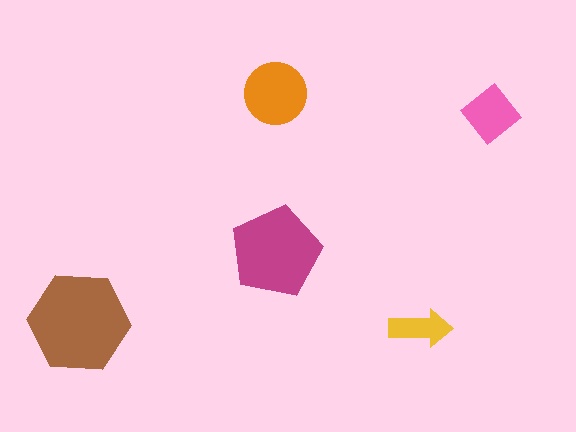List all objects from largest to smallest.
The brown hexagon, the magenta pentagon, the orange circle, the pink diamond, the yellow arrow.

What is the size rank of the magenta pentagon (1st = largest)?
2nd.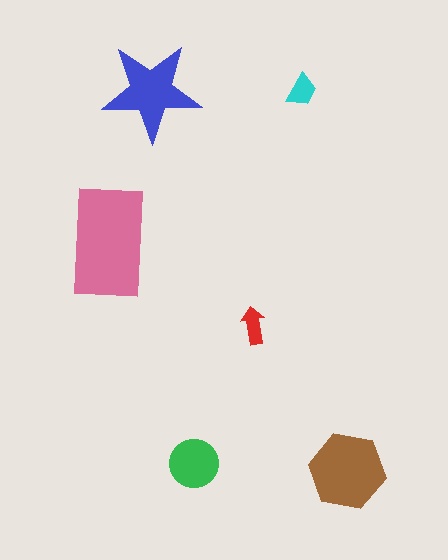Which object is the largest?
The pink rectangle.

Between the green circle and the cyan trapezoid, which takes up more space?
The green circle.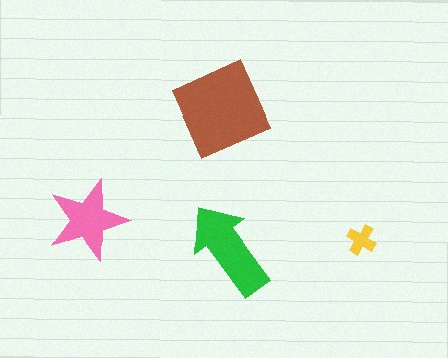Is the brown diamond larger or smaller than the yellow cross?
Larger.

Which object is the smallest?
The yellow cross.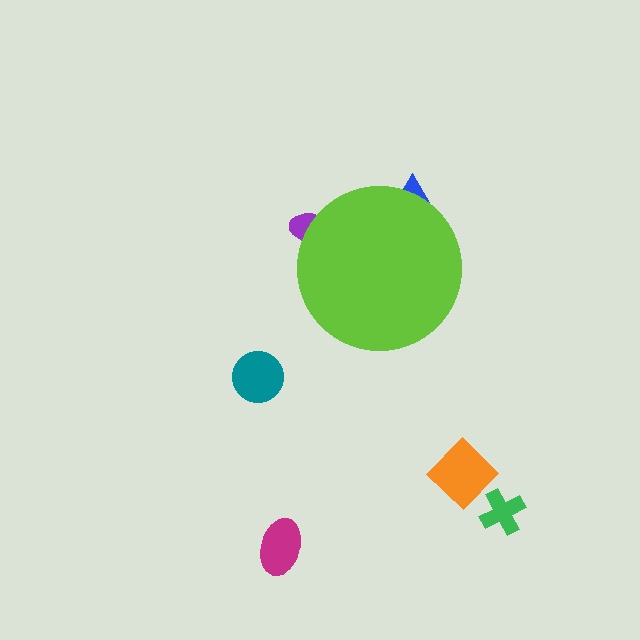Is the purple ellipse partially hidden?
Yes, the purple ellipse is partially hidden behind the lime circle.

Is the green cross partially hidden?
No, the green cross is fully visible.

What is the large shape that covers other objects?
A lime circle.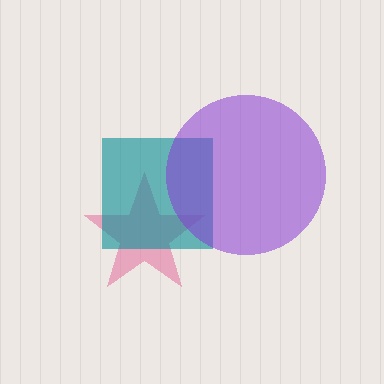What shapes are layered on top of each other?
The layered shapes are: a pink star, a teal square, a purple circle.